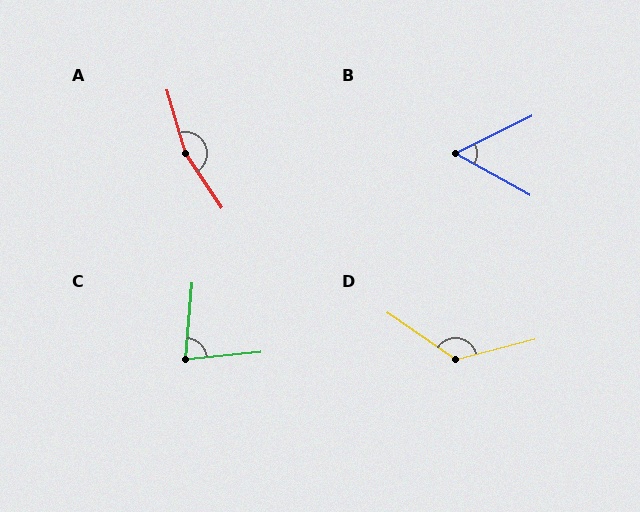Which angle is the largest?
A, at approximately 162 degrees.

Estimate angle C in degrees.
Approximately 80 degrees.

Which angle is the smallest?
B, at approximately 55 degrees.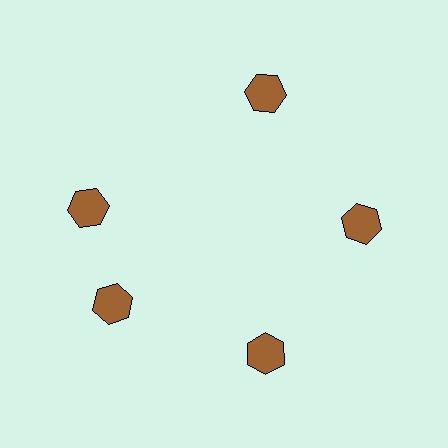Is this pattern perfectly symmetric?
No. The 5 brown hexagons are arranged in a ring, but one element near the 10 o'clock position is rotated out of alignment along the ring, breaking the 5-fold rotational symmetry.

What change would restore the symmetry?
The symmetry would be restored by rotating it back into even spacing with its neighbors so that all 5 hexagons sit at equal angles and equal distance from the center.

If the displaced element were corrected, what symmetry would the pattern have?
It would have 5-fold rotational symmetry — the pattern would map onto itself every 72 degrees.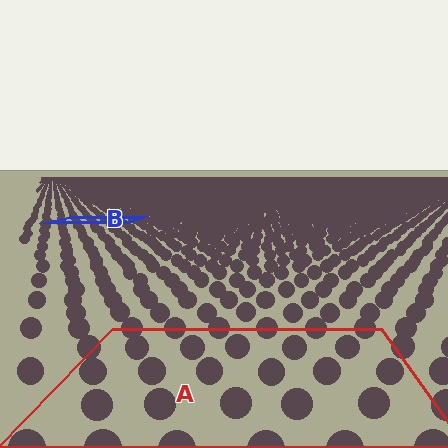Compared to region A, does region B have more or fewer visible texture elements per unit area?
Region B has more texture elements per unit area — they are packed more densely because it is farther away.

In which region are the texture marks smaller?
The texture marks are smaller in region B, because it is farther away.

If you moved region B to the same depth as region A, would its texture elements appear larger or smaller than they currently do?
They would appear larger. At a closer depth, the same texture elements are projected at a bigger on-screen size.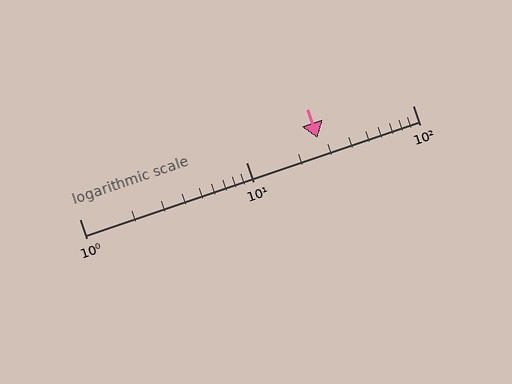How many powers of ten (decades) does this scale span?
The scale spans 2 decades, from 1 to 100.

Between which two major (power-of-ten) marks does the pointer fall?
The pointer is between 10 and 100.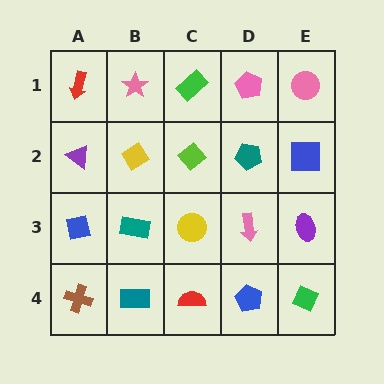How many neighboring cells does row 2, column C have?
4.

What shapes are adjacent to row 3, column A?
A purple triangle (row 2, column A), a brown cross (row 4, column A), a teal rectangle (row 3, column B).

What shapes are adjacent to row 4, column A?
A blue square (row 3, column A), a teal rectangle (row 4, column B).